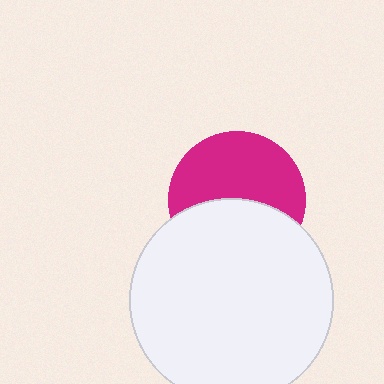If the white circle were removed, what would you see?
You would see the complete magenta circle.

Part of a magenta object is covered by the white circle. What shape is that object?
It is a circle.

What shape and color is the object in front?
The object in front is a white circle.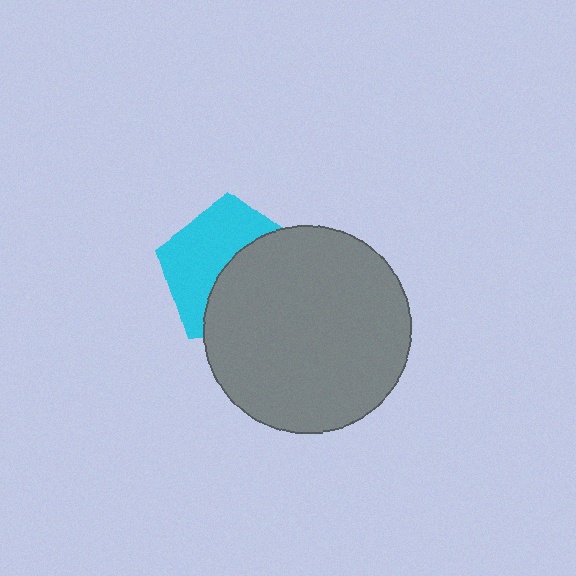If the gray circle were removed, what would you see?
You would see the complete cyan pentagon.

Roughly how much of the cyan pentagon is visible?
About half of it is visible (roughly 49%).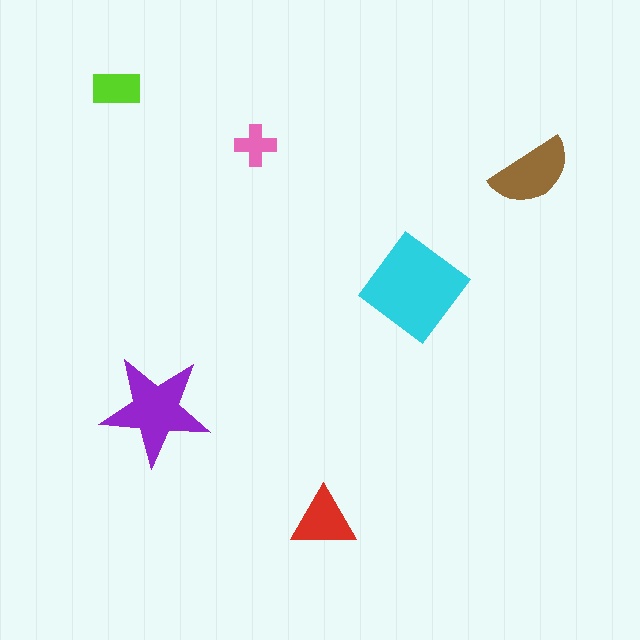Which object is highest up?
The lime rectangle is topmost.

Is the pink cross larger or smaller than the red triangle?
Smaller.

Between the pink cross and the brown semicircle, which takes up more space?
The brown semicircle.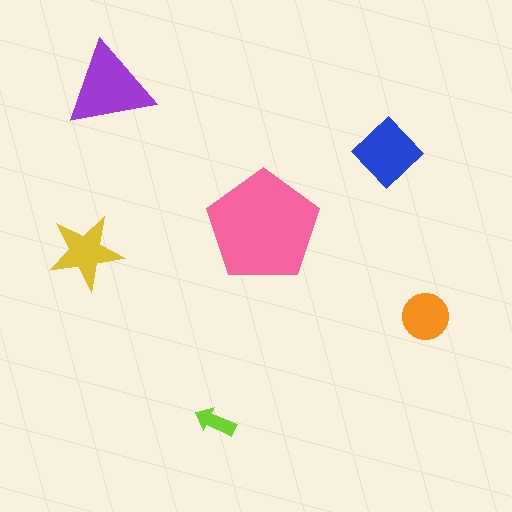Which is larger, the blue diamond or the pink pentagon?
The pink pentagon.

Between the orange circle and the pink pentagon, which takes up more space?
The pink pentagon.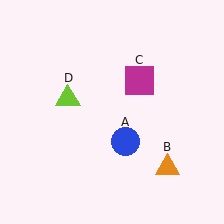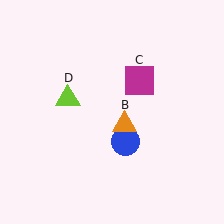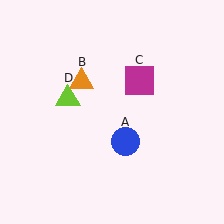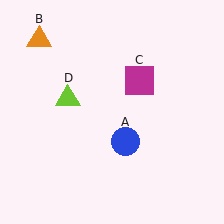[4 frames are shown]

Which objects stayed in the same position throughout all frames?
Blue circle (object A) and magenta square (object C) and lime triangle (object D) remained stationary.